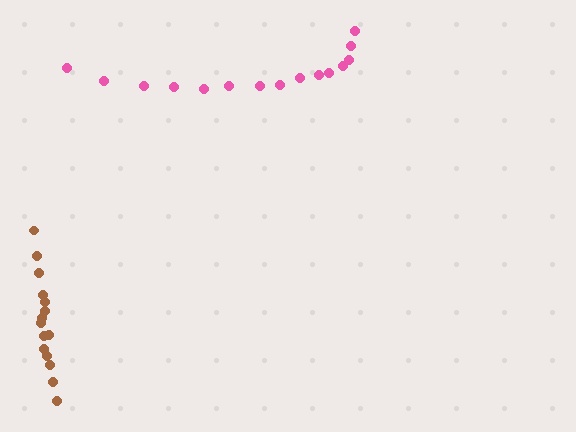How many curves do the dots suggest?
There are 2 distinct paths.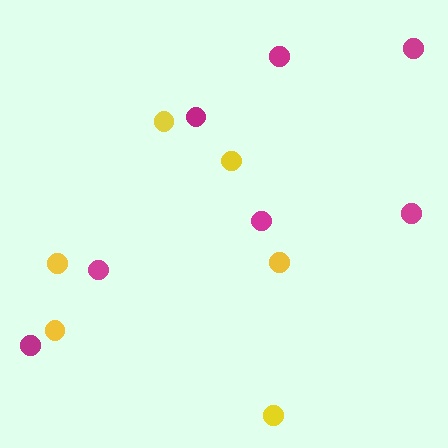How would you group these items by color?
There are 2 groups: one group of magenta circles (7) and one group of yellow circles (6).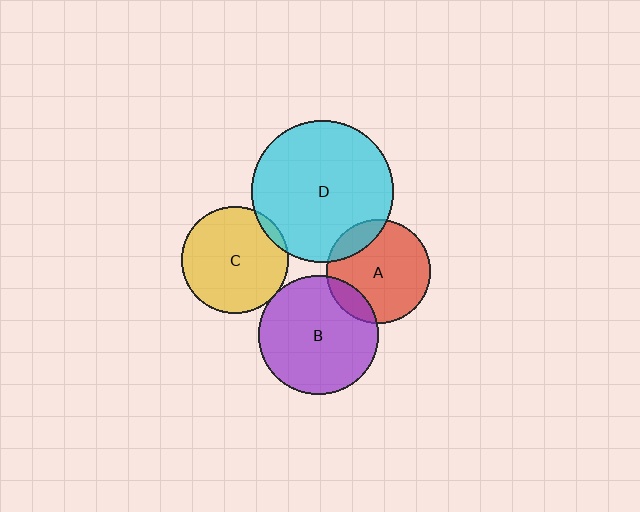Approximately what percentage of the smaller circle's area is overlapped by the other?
Approximately 5%.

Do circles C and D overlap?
Yes.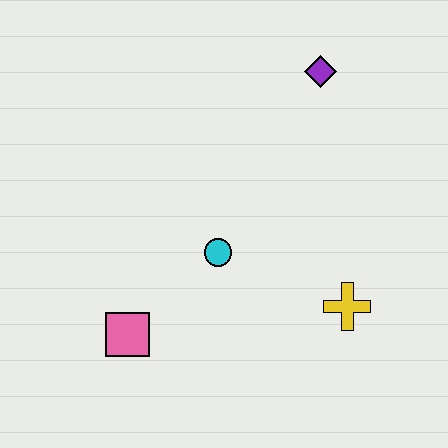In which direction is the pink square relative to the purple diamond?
The pink square is below the purple diamond.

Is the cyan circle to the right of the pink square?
Yes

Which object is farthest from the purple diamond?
The pink square is farthest from the purple diamond.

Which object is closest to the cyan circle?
The pink square is closest to the cyan circle.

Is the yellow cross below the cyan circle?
Yes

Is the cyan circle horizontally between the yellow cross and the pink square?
Yes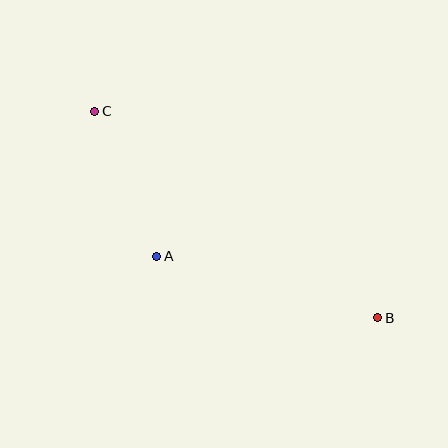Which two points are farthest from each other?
Points B and C are farthest from each other.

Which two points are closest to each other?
Points A and C are closest to each other.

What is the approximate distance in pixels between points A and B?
The distance between A and B is approximately 229 pixels.